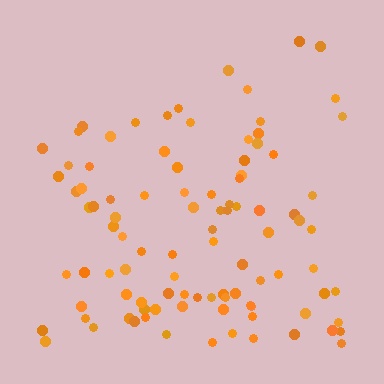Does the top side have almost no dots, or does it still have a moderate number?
Still a moderate number, just noticeably fewer than the bottom.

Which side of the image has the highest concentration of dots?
The bottom.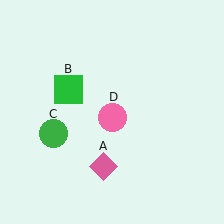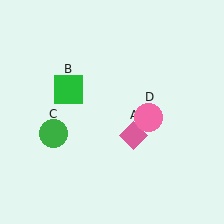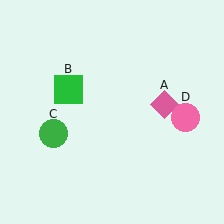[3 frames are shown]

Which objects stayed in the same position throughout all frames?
Green square (object B) and green circle (object C) remained stationary.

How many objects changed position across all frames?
2 objects changed position: pink diamond (object A), pink circle (object D).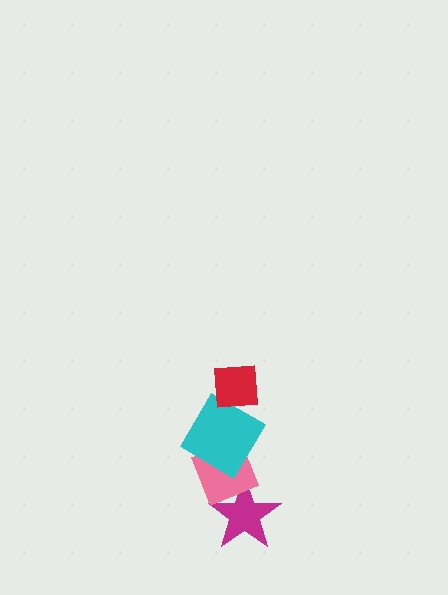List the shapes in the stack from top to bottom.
From top to bottom: the red square, the cyan diamond, the pink diamond, the magenta star.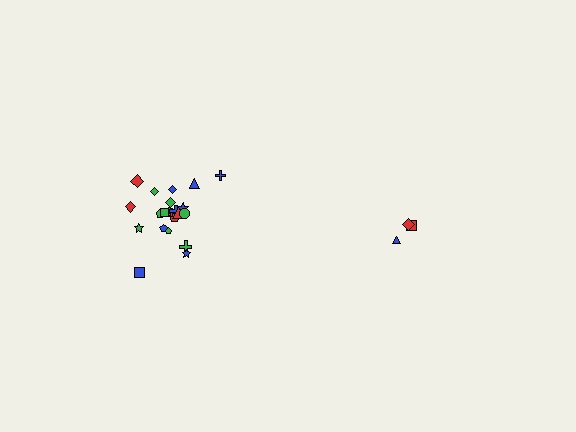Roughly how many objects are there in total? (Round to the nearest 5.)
Roughly 25 objects in total.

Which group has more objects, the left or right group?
The left group.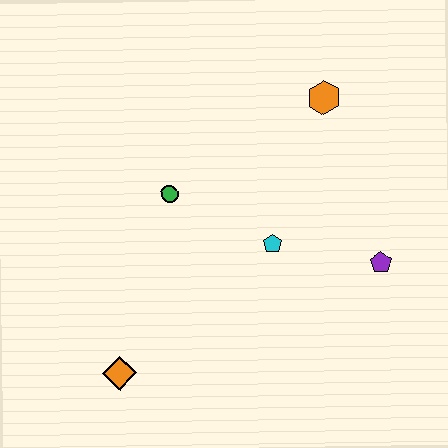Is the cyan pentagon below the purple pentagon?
No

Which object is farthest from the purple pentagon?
The orange diamond is farthest from the purple pentagon.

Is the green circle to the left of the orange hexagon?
Yes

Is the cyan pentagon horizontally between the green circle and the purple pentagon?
Yes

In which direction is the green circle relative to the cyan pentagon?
The green circle is to the left of the cyan pentagon.